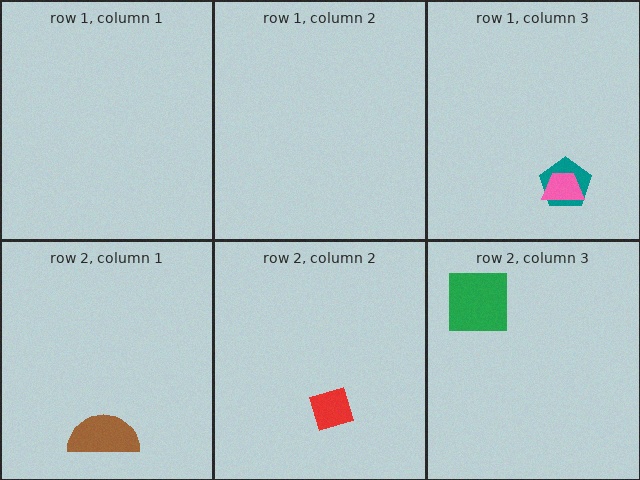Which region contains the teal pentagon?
The row 1, column 3 region.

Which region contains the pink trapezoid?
The row 1, column 3 region.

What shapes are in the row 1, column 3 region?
The teal pentagon, the pink trapezoid.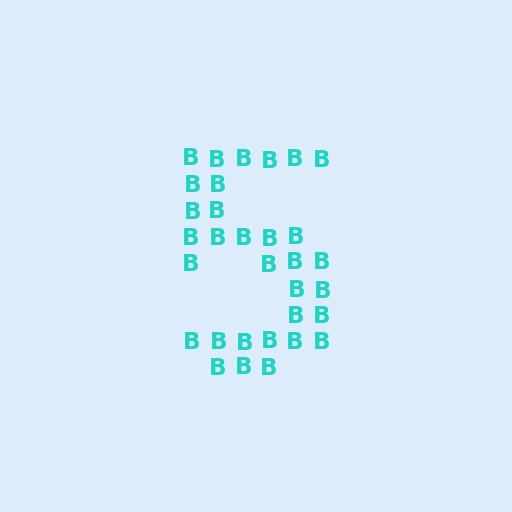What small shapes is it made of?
It is made of small letter B's.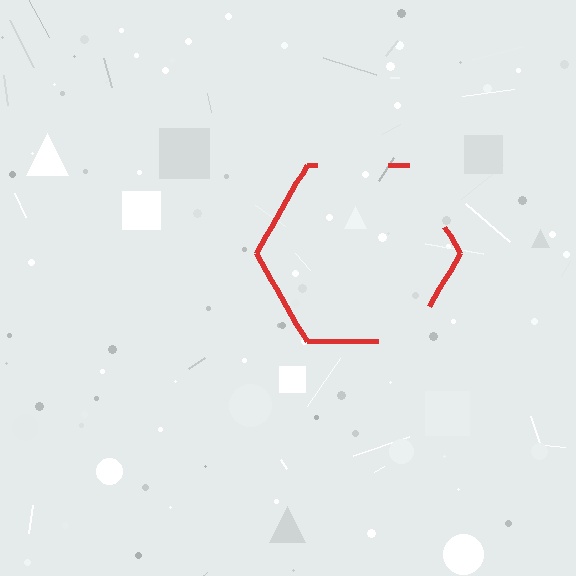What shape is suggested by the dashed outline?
The dashed outline suggests a hexagon.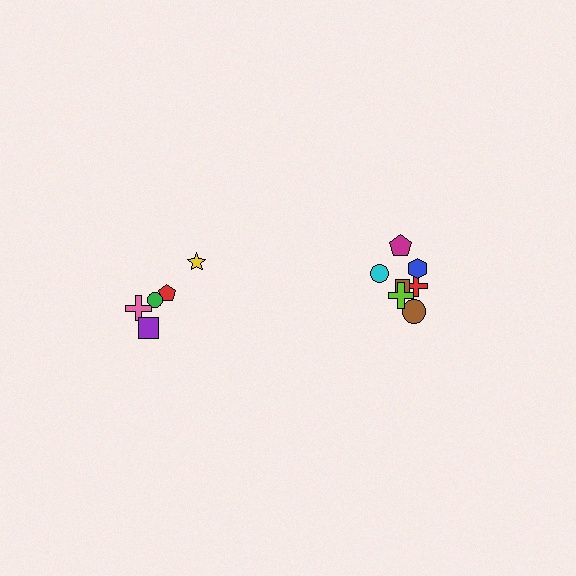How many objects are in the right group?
There are 7 objects.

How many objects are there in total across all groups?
There are 12 objects.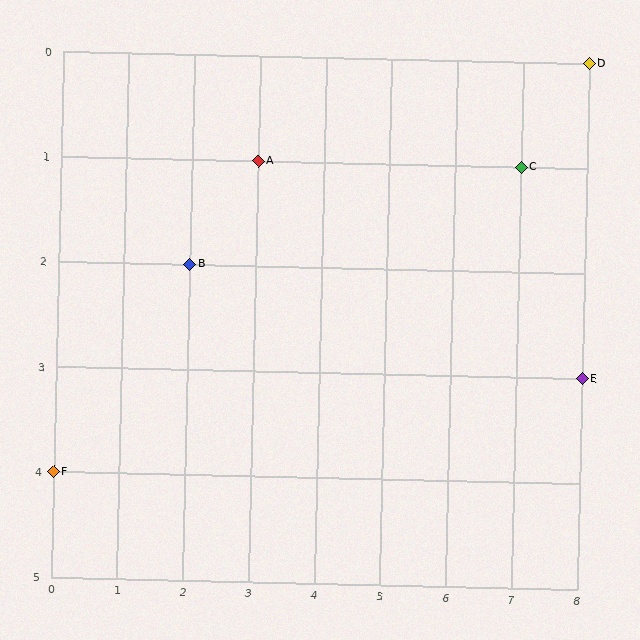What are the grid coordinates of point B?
Point B is at grid coordinates (2, 2).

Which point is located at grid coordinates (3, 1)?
Point A is at (3, 1).